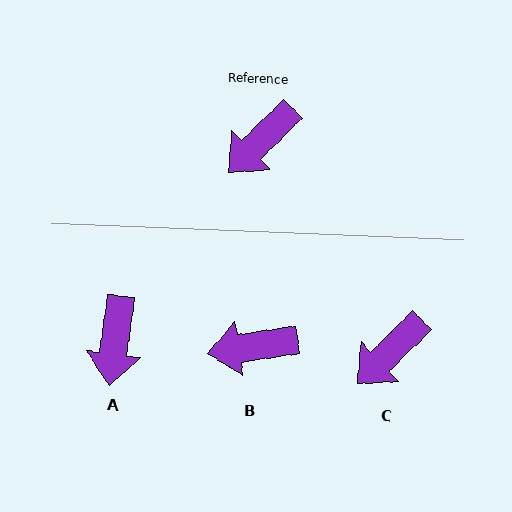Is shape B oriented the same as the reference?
No, it is off by about 36 degrees.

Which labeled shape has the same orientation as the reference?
C.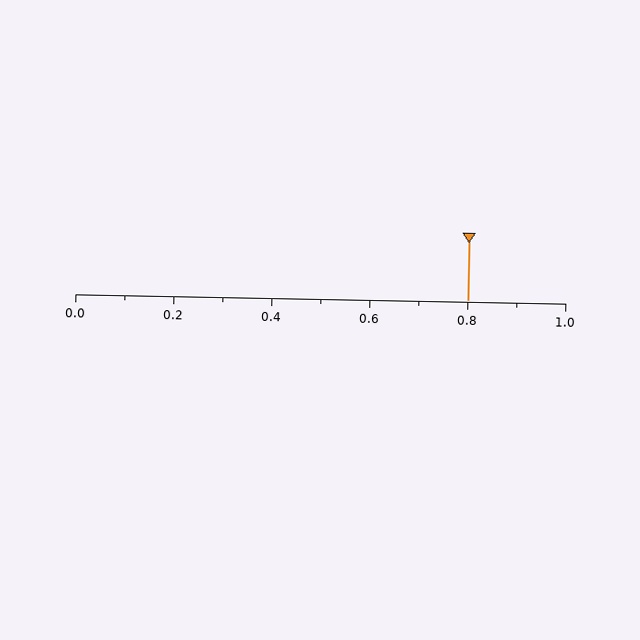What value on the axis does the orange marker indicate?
The marker indicates approximately 0.8.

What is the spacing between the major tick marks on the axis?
The major ticks are spaced 0.2 apart.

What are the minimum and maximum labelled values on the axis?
The axis runs from 0.0 to 1.0.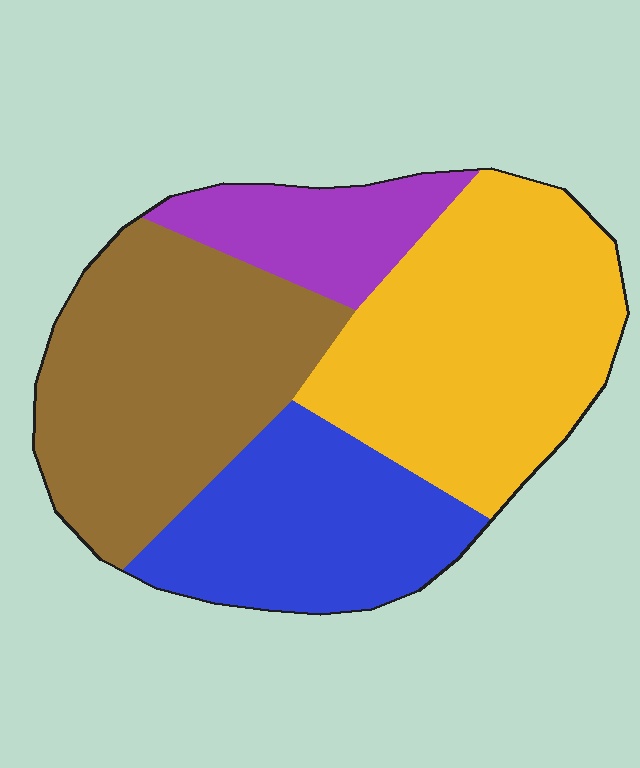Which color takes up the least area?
Purple, at roughly 10%.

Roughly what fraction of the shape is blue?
Blue takes up about one fifth (1/5) of the shape.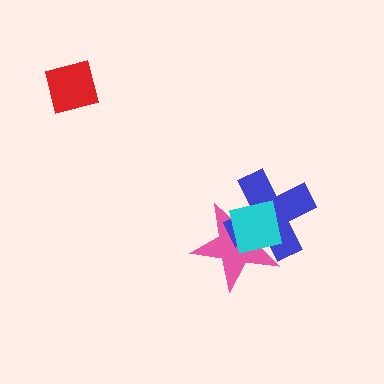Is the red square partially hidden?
No, no other shape covers it.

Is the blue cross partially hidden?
Yes, it is partially covered by another shape.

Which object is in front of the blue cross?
The cyan square is in front of the blue cross.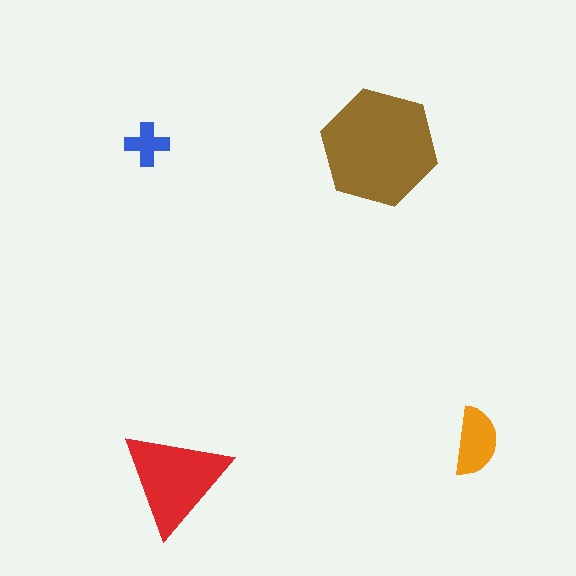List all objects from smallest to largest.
The blue cross, the orange semicircle, the red triangle, the brown hexagon.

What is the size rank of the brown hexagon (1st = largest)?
1st.